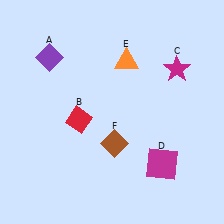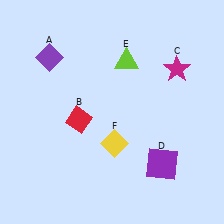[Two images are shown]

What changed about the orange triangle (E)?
In Image 1, E is orange. In Image 2, it changed to lime.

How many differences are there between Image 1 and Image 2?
There are 3 differences between the two images.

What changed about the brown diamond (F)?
In Image 1, F is brown. In Image 2, it changed to yellow.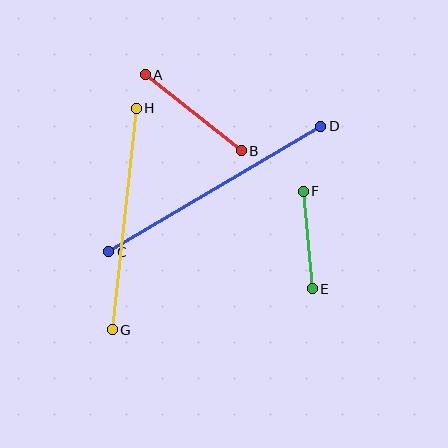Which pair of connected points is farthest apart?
Points C and D are farthest apart.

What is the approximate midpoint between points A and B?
The midpoint is at approximately (193, 113) pixels.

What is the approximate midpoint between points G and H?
The midpoint is at approximately (124, 219) pixels.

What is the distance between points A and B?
The distance is approximately 122 pixels.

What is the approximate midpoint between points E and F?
The midpoint is at approximately (308, 240) pixels.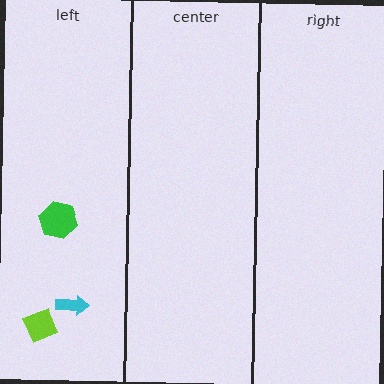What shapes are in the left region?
The green hexagon, the lime diamond, the cyan arrow.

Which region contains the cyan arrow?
The left region.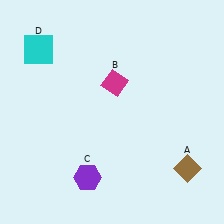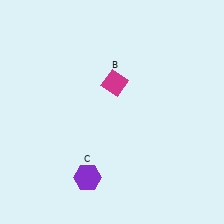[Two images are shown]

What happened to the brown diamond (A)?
The brown diamond (A) was removed in Image 2. It was in the bottom-right area of Image 1.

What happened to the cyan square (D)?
The cyan square (D) was removed in Image 2. It was in the top-left area of Image 1.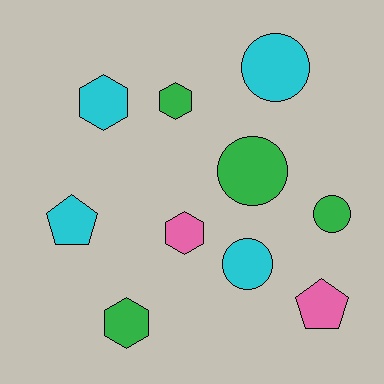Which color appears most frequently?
Cyan, with 4 objects.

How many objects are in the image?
There are 10 objects.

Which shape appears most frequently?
Hexagon, with 4 objects.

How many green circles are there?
There are 2 green circles.